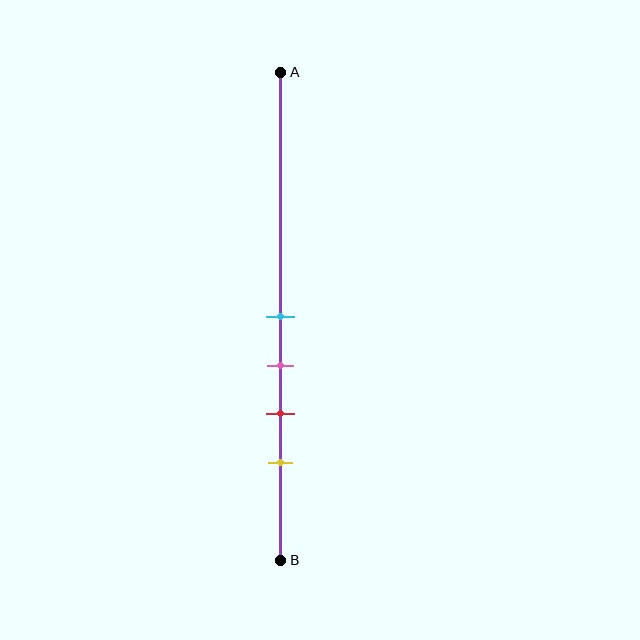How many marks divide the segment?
There are 4 marks dividing the segment.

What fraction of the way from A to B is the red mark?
The red mark is approximately 70% (0.7) of the way from A to B.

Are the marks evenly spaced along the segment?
Yes, the marks are approximately evenly spaced.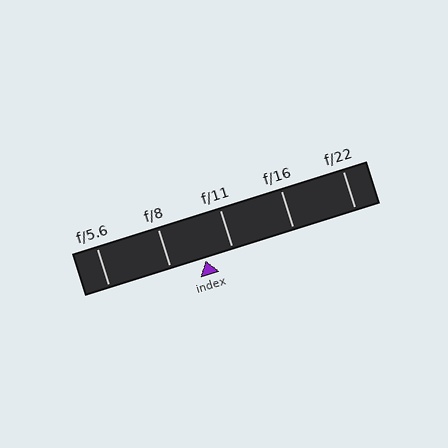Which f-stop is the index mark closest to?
The index mark is closest to f/11.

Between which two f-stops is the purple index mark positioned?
The index mark is between f/8 and f/11.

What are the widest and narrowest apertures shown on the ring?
The widest aperture shown is f/5.6 and the narrowest is f/22.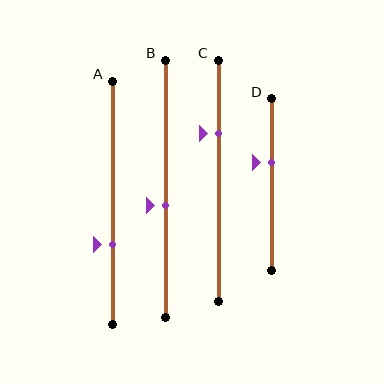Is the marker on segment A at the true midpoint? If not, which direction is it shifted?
No, the marker on segment A is shifted downward by about 17% of the segment length.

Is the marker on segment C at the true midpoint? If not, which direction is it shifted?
No, the marker on segment C is shifted upward by about 20% of the segment length.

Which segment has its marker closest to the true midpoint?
Segment B has its marker closest to the true midpoint.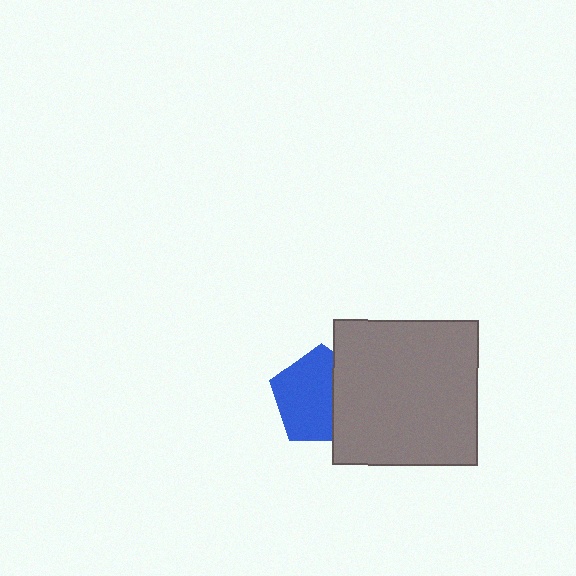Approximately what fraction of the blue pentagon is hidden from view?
Roughly 35% of the blue pentagon is hidden behind the gray square.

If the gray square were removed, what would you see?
You would see the complete blue pentagon.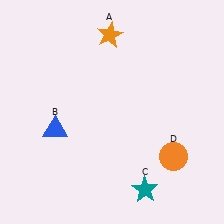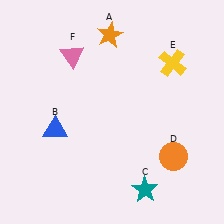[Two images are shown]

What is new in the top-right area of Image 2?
A yellow cross (E) was added in the top-right area of Image 2.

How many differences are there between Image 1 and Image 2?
There are 2 differences between the two images.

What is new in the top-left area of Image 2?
A pink triangle (F) was added in the top-left area of Image 2.